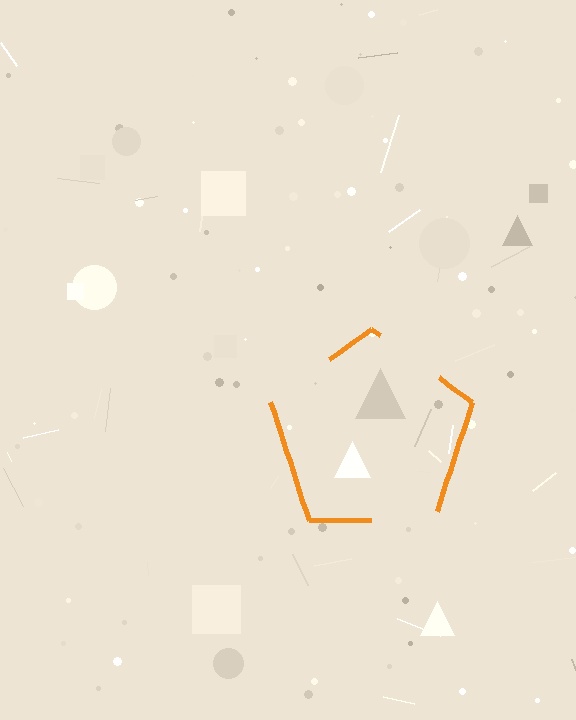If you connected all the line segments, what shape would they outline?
They would outline a pentagon.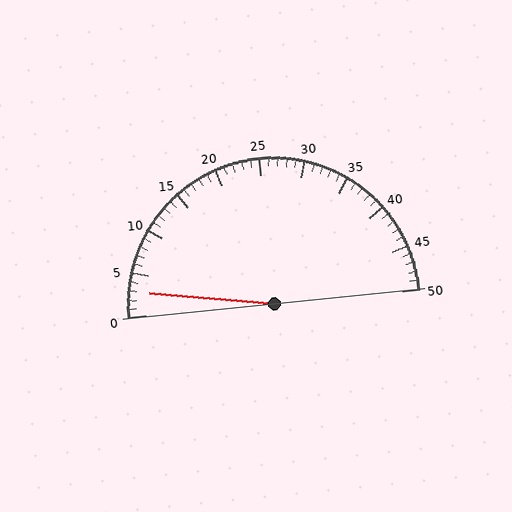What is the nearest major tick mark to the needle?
The nearest major tick mark is 5.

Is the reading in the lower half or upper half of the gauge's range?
The reading is in the lower half of the range (0 to 50).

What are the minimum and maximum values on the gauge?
The gauge ranges from 0 to 50.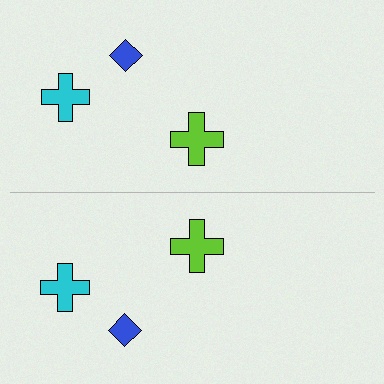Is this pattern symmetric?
Yes, this pattern has bilateral (reflection) symmetry.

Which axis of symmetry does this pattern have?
The pattern has a horizontal axis of symmetry running through the center of the image.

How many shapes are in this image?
There are 6 shapes in this image.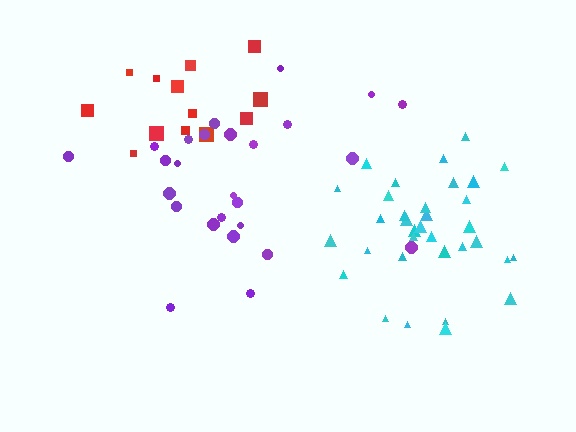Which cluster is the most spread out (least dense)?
Purple.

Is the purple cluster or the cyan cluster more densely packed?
Cyan.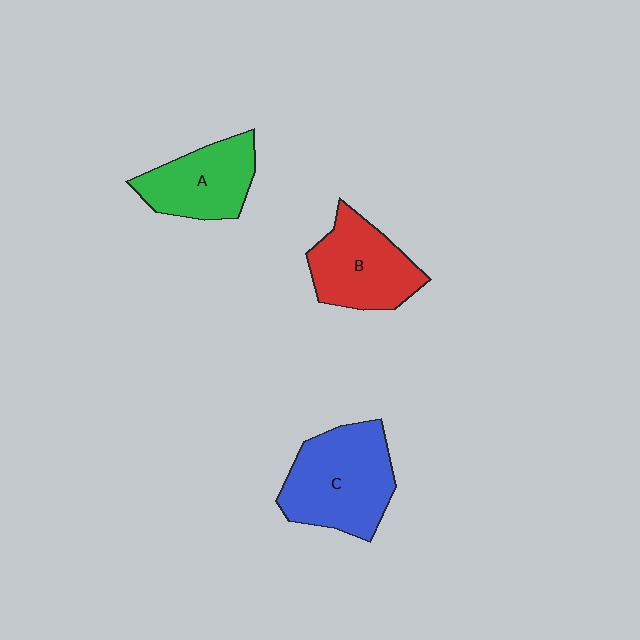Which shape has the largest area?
Shape C (blue).